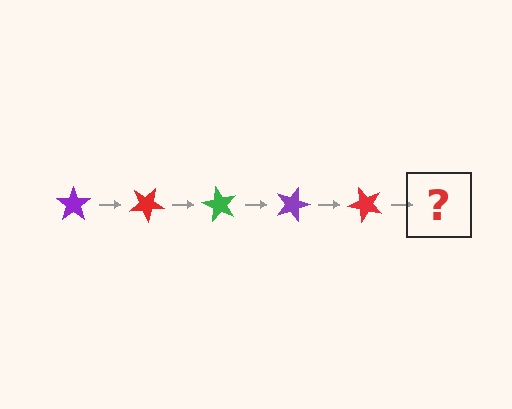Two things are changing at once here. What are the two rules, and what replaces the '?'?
The two rules are that it rotates 30 degrees each step and the color cycles through purple, red, and green. The '?' should be a green star, rotated 150 degrees from the start.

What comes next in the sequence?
The next element should be a green star, rotated 150 degrees from the start.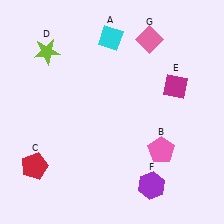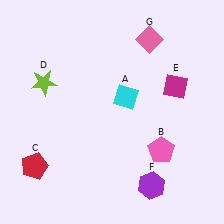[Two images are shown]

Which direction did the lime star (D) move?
The lime star (D) moved down.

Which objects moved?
The objects that moved are: the cyan diamond (A), the lime star (D).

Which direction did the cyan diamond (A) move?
The cyan diamond (A) moved down.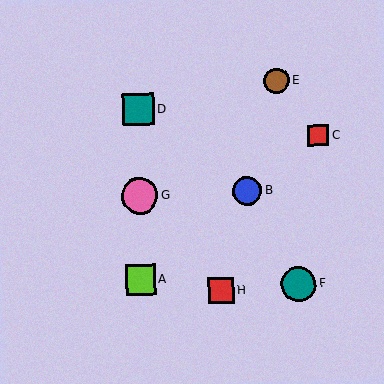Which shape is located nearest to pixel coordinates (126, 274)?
The lime square (labeled A) at (140, 280) is nearest to that location.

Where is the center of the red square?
The center of the red square is at (221, 291).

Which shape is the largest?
The pink circle (labeled G) is the largest.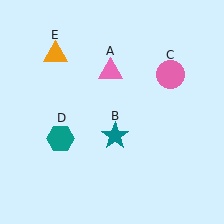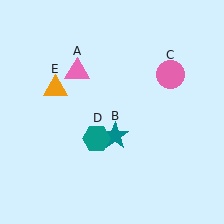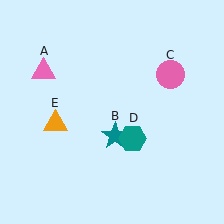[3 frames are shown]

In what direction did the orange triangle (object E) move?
The orange triangle (object E) moved down.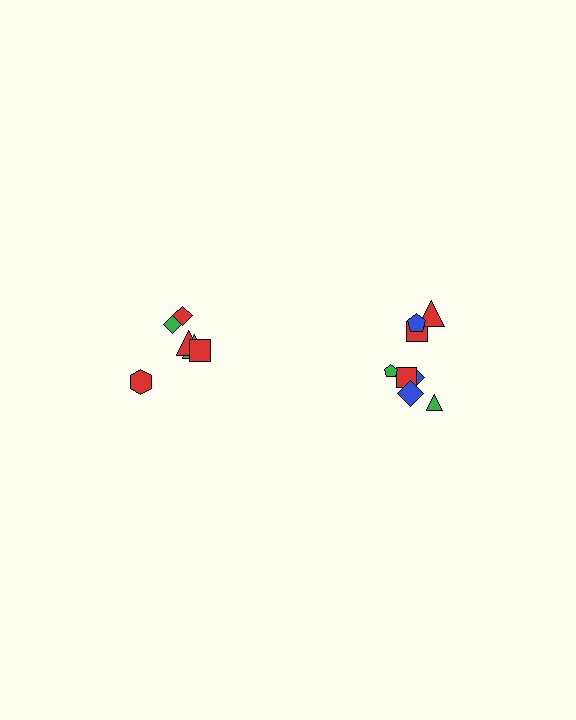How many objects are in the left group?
There are 6 objects.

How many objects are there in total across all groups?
There are 14 objects.